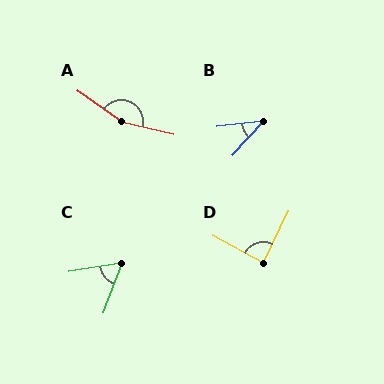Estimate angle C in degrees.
Approximately 60 degrees.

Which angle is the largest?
A, at approximately 159 degrees.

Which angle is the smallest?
B, at approximately 41 degrees.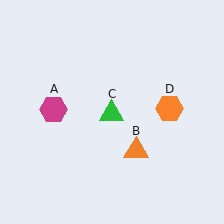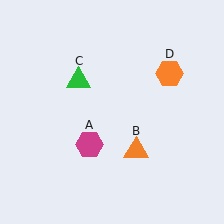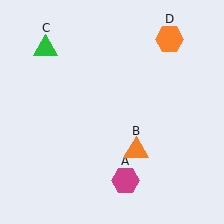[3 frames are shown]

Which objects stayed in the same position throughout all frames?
Orange triangle (object B) remained stationary.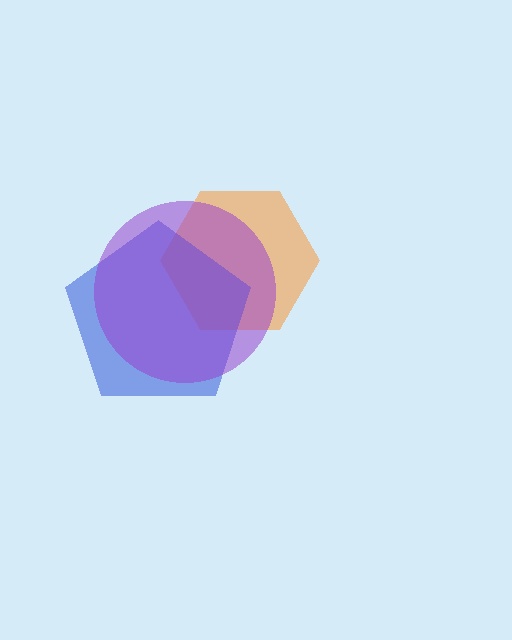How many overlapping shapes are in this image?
There are 3 overlapping shapes in the image.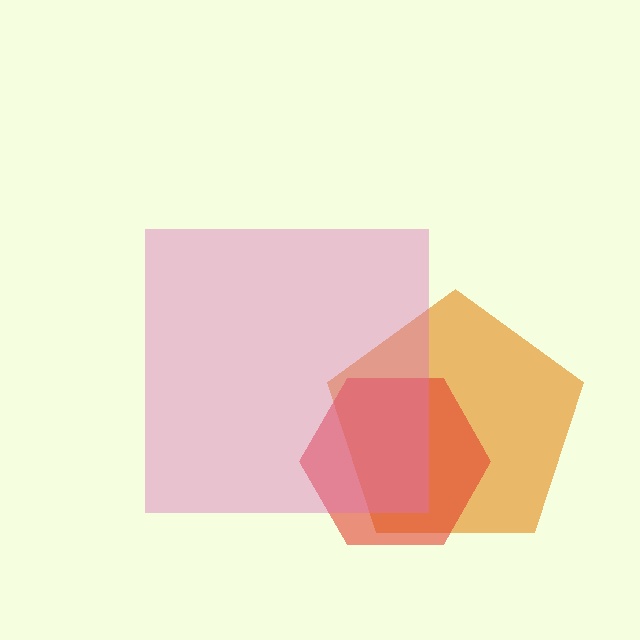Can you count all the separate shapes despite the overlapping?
Yes, there are 3 separate shapes.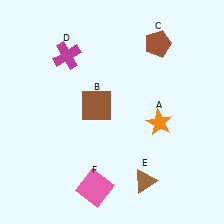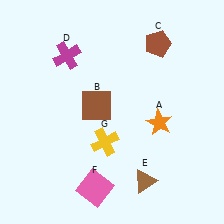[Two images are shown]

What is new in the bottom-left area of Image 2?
A yellow cross (G) was added in the bottom-left area of Image 2.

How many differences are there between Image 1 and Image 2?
There is 1 difference between the two images.